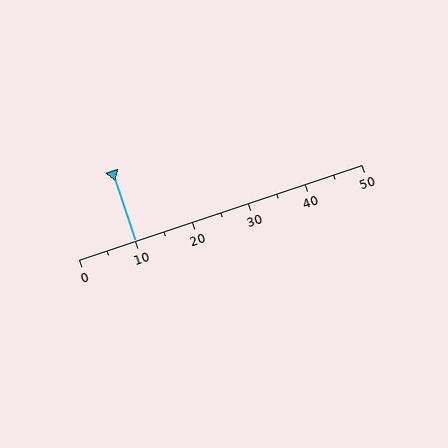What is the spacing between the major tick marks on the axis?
The major ticks are spaced 10 apart.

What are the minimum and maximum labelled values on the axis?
The axis runs from 0 to 50.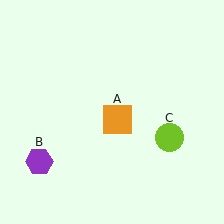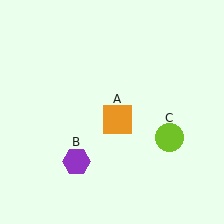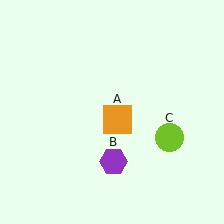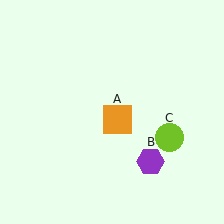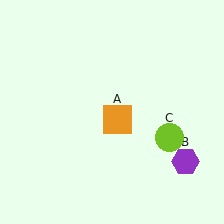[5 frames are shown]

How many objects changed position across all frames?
1 object changed position: purple hexagon (object B).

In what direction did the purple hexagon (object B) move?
The purple hexagon (object B) moved right.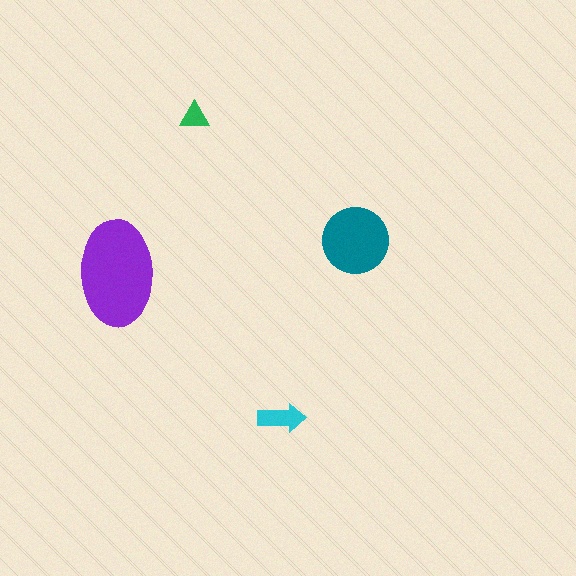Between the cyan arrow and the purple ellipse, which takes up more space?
The purple ellipse.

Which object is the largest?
The purple ellipse.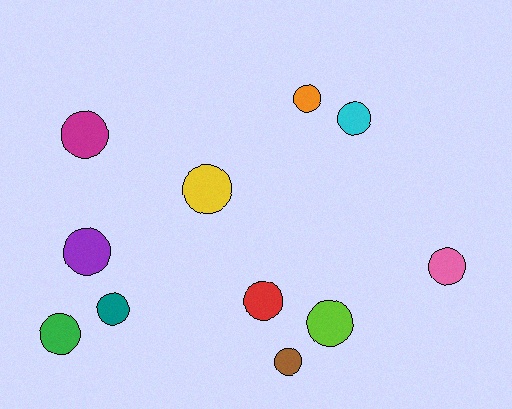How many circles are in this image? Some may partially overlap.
There are 11 circles.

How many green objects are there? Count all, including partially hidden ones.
There is 1 green object.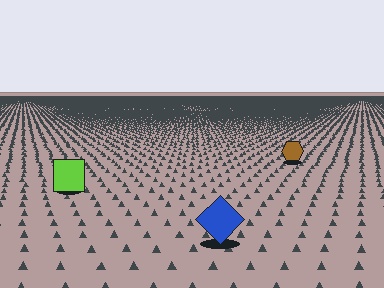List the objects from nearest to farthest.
From nearest to farthest: the blue diamond, the lime square, the brown hexagon.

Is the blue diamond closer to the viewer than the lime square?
Yes. The blue diamond is closer — you can tell from the texture gradient: the ground texture is coarser near it.